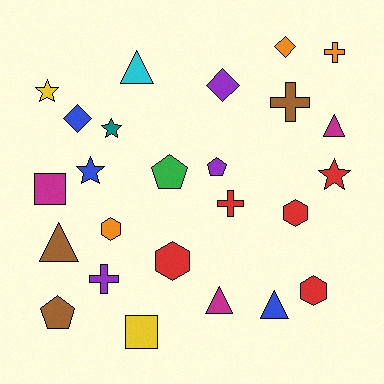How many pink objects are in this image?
There are no pink objects.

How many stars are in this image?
There are 4 stars.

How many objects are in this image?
There are 25 objects.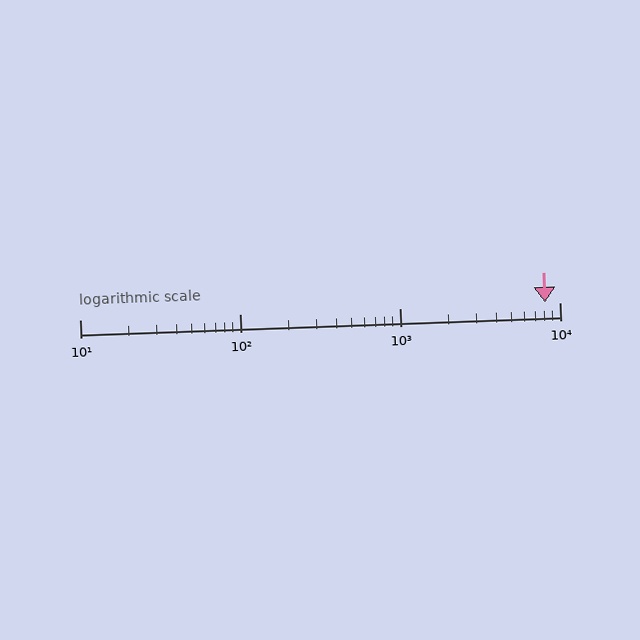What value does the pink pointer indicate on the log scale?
The pointer indicates approximately 8100.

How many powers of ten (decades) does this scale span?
The scale spans 3 decades, from 10 to 10000.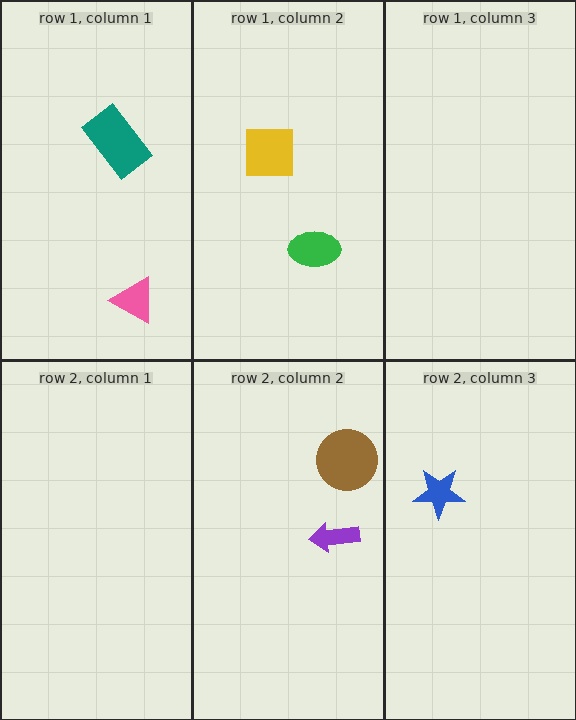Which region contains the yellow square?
The row 1, column 2 region.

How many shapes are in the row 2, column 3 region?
1.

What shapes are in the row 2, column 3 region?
The blue star.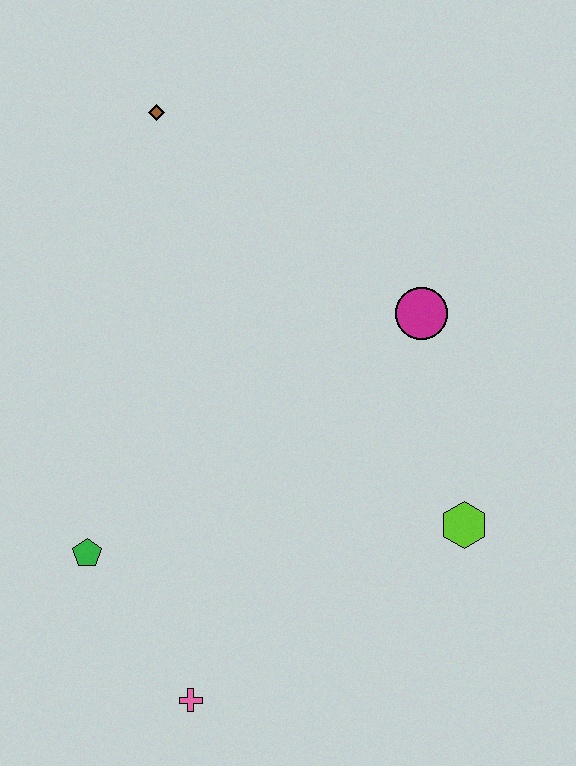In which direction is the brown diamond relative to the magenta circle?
The brown diamond is to the left of the magenta circle.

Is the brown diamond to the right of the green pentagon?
Yes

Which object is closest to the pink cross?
The green pentagon is closest to the pink cross.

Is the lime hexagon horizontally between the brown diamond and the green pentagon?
No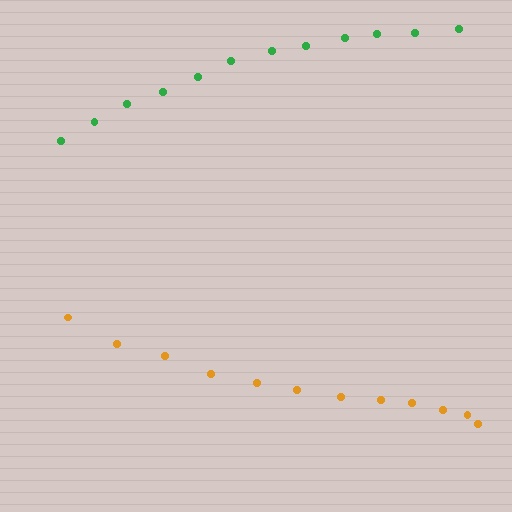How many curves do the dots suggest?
There are 2 distinct paths.